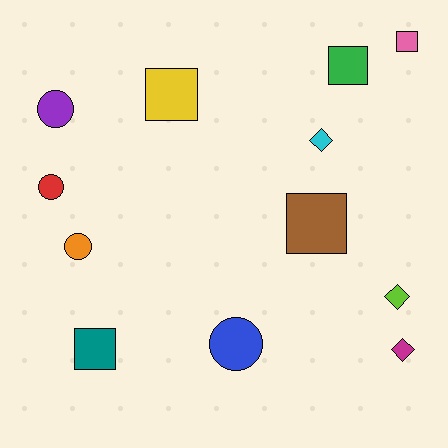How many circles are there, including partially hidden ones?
There are 4 circles.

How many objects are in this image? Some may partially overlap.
There are 12 objects.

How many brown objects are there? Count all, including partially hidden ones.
There is 1 brown object.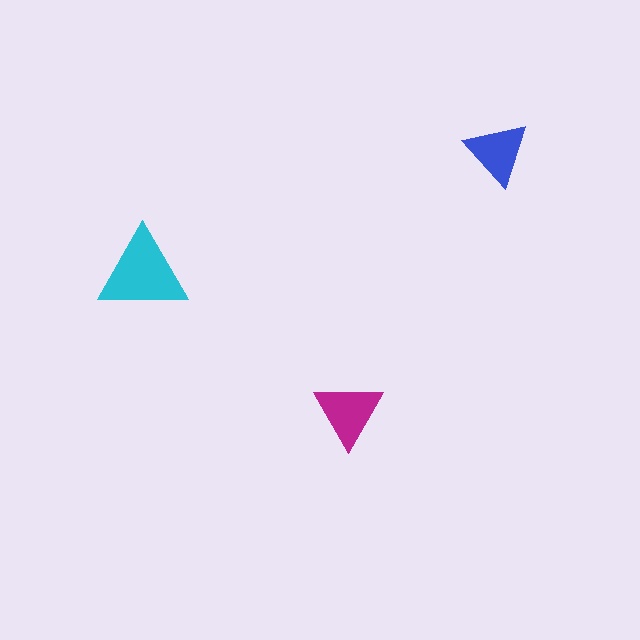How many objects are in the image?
There are 3 objects in the image.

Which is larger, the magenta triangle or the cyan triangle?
The cyan one.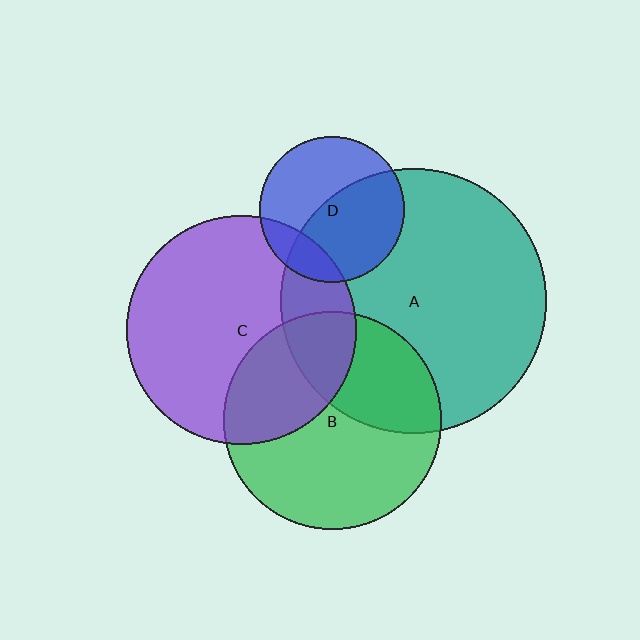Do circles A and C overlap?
Yes.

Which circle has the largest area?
Circle A (teal).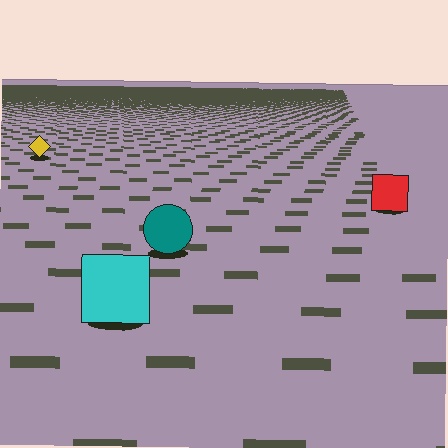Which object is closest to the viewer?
The cyan square is closest. The texture marks near it are larger and more spread out.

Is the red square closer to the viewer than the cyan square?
No. The cyan square is closer — you can tell from the texture gradient: the ground texture is coarser near it.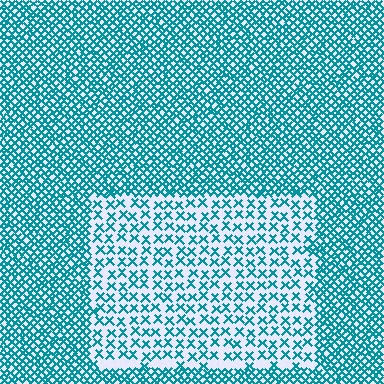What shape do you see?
I see a rectangle.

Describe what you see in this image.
The image contains small teal elements arranged at two different densities. A rectangle-shaped region is visible where the elements are less densely packed than the surrounding area.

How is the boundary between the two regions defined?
The boundary is defined by a change in element density (approximately 2.4x ratio). All elements are the same color, size, and shape.